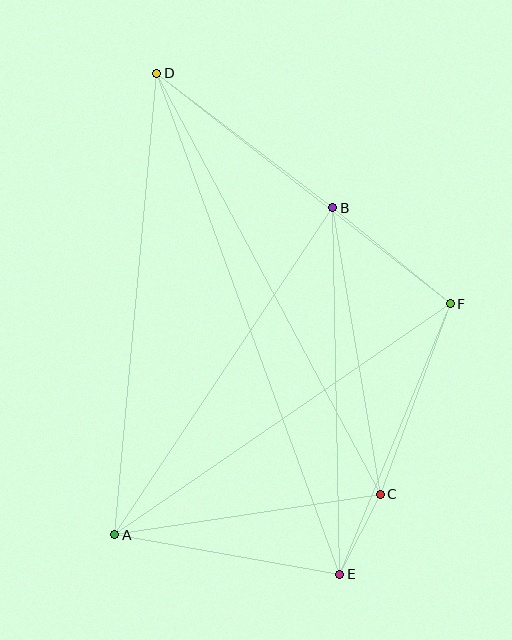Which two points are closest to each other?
Points C and E are closest to each other.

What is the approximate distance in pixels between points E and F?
The distance between E and F is approximately 292 pixels.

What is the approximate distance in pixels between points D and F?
The distance between D and F is approximately 373 pixels.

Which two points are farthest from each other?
Points D and E are farthest from each other.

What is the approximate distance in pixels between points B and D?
The distance between B and D is approximately 222 pixels.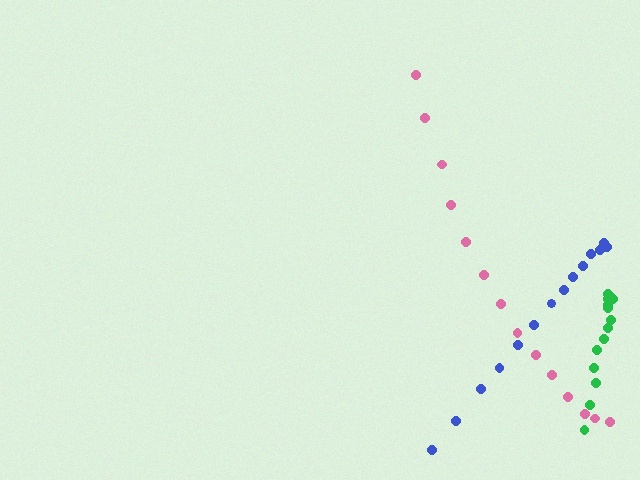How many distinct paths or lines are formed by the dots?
There are 3 distinct paths.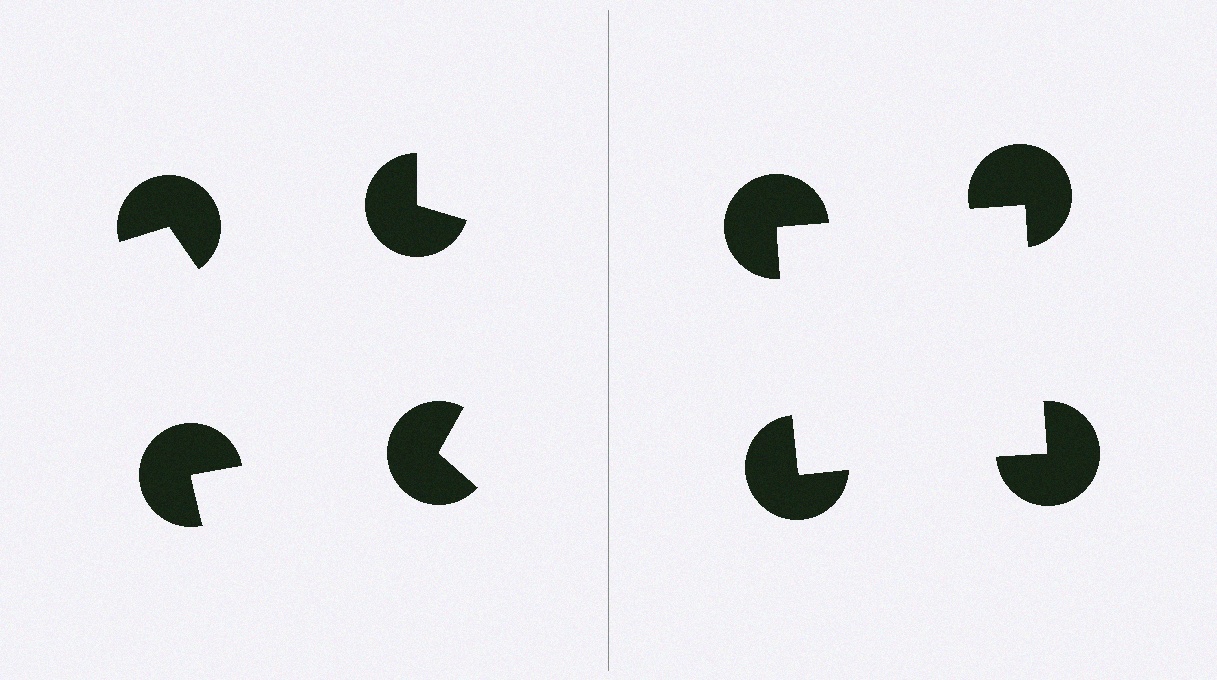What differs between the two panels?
The pac-man discs are positioned identically on both sides; only the wedge orientations differ. On the right they align to a square; on the left they are misaligned.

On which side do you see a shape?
An illusory square appears on the right side. On the left side the wedge cuts are rotated, so no coherent shape forms.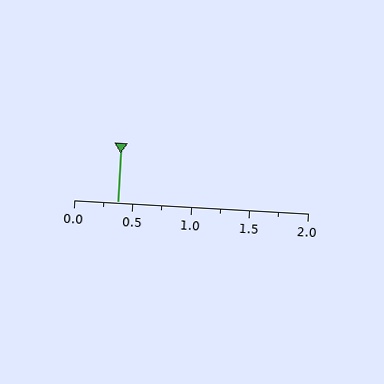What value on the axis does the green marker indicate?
The marker indicates approximately 0.38.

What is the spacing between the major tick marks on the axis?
The major ticks are spaced 0.5 apart.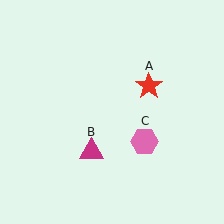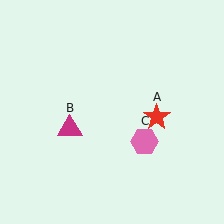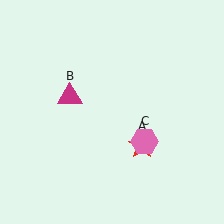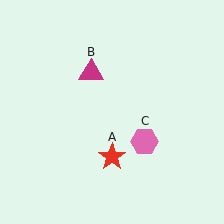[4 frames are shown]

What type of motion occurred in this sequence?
The red star (object A), magenta triangle (object B) rotated clockwise around the center of the scene.